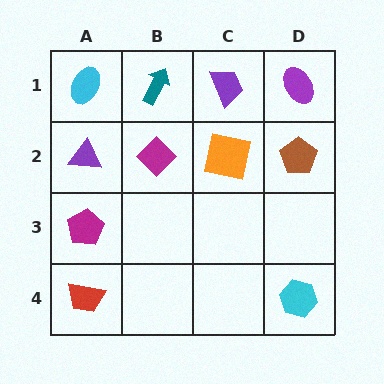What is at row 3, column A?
A magenta pentagon.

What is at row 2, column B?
A magenta diamond.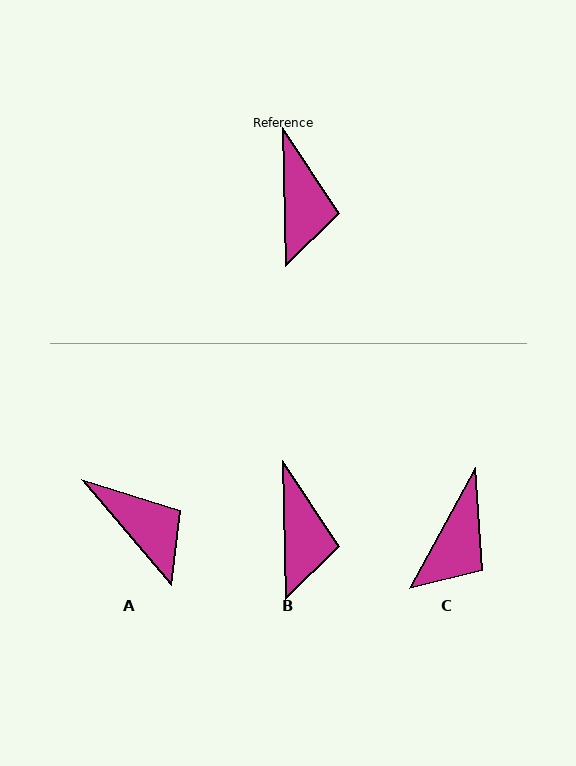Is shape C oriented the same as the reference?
No, it is off by about 30 degrees.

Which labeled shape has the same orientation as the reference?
B.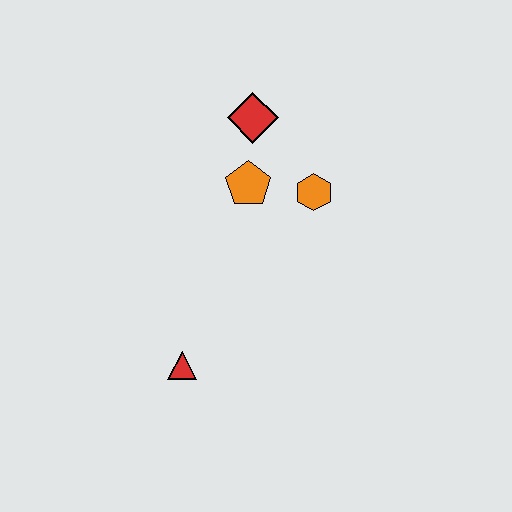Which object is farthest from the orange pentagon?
The red triangle is farthest from the orange pentagon.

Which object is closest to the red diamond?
The orange pentagon is closest to the red diamond.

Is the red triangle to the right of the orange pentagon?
No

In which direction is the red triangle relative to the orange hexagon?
The red triangle is below the orange hexagon.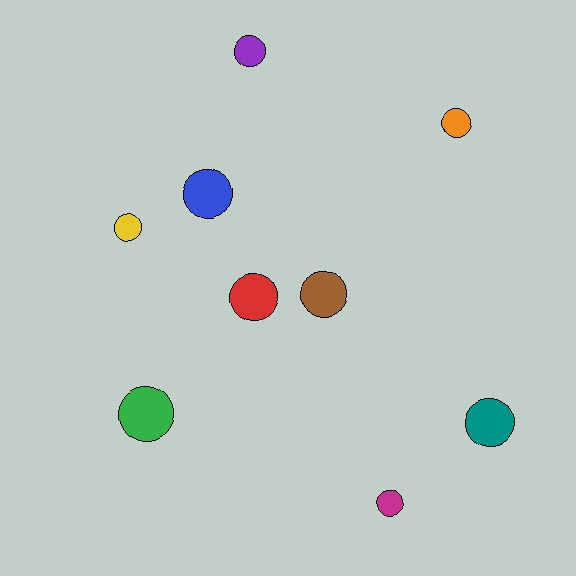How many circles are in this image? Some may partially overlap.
There are 9 circles.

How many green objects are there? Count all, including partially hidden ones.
There is 1 green object.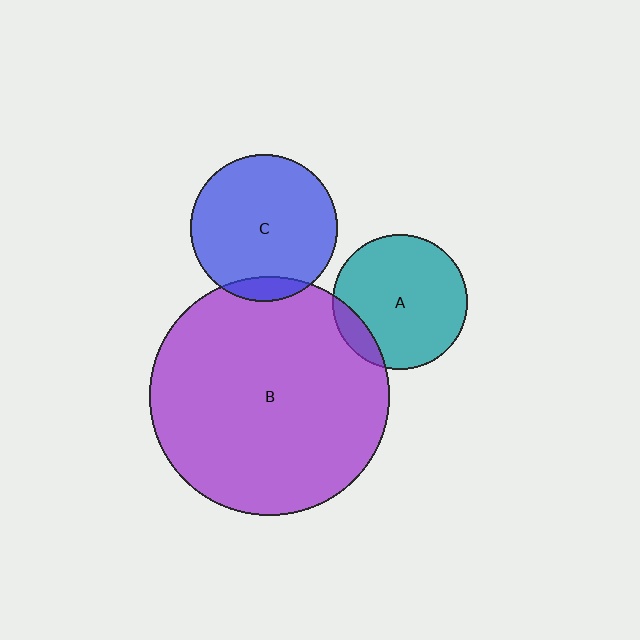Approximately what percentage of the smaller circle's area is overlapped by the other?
Approximately 10%.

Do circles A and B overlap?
Yes.